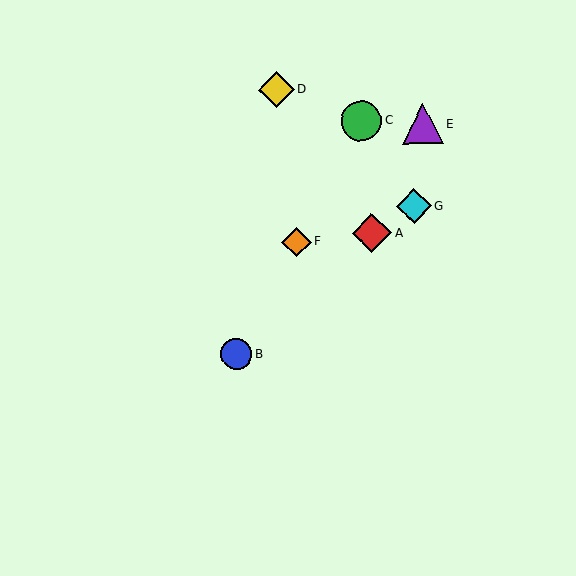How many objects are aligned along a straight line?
3 objects (B, C, F) are aligned along a straight line.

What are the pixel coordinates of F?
Object F is at (297, 242).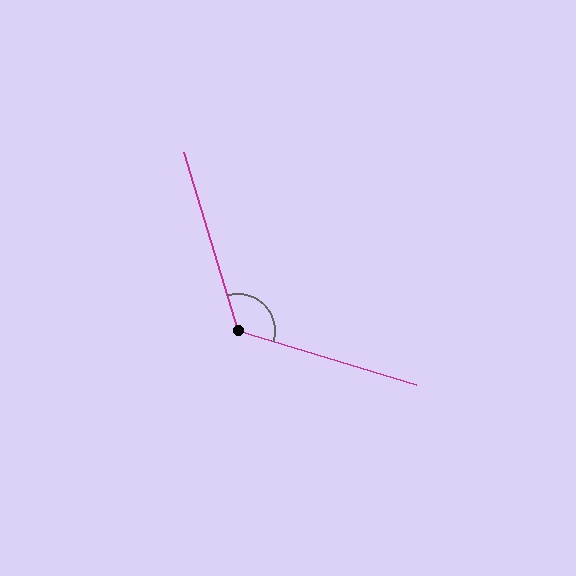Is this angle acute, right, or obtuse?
It is obtuse.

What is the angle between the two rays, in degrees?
Approximately 123 degrees.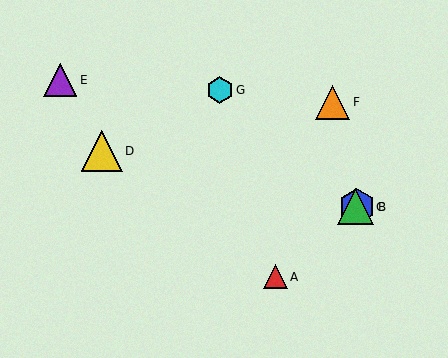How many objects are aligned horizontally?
2 objects (B, C) are aligned horizontally.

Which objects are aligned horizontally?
Objects B, C are aligned horizontally.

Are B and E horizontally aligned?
No, B is at y≈207 and E is at y≈80.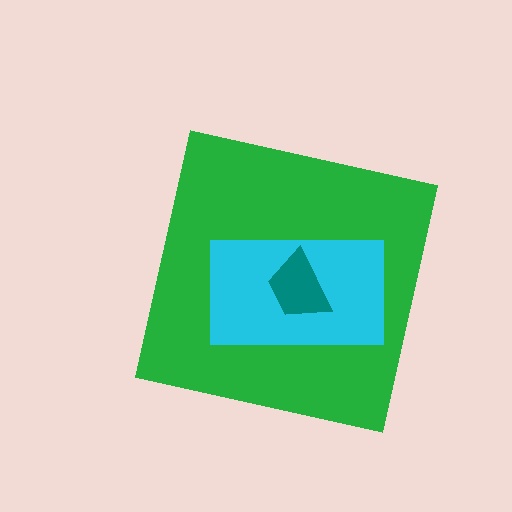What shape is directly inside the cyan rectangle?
The teal trapezoid.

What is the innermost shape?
The teal trapezoid.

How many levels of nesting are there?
3.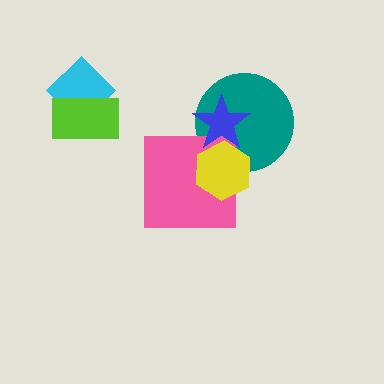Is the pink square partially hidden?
Yes, it is partially covered by another shape.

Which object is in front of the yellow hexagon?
The blue star is in front of the yellow hexagon.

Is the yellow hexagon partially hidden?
Yes, it is partially covered by another shape.